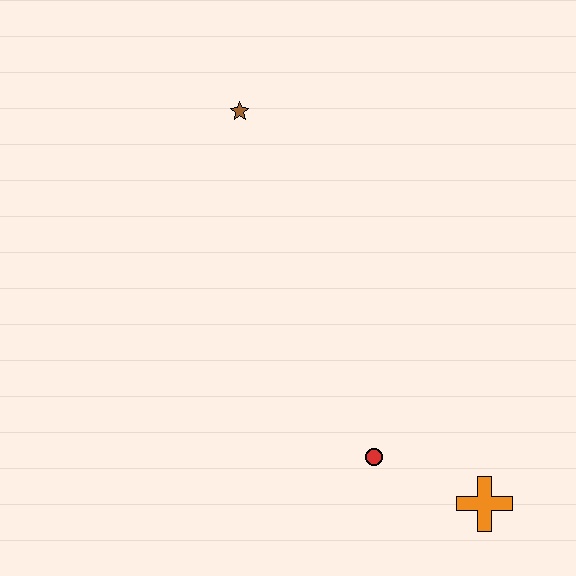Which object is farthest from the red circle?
The brown star is farthest from the red circle.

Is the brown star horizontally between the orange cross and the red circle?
No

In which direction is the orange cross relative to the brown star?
The orange cross is below the brown star.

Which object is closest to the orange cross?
The red circle is closest to the orange cross.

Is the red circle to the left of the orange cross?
Yes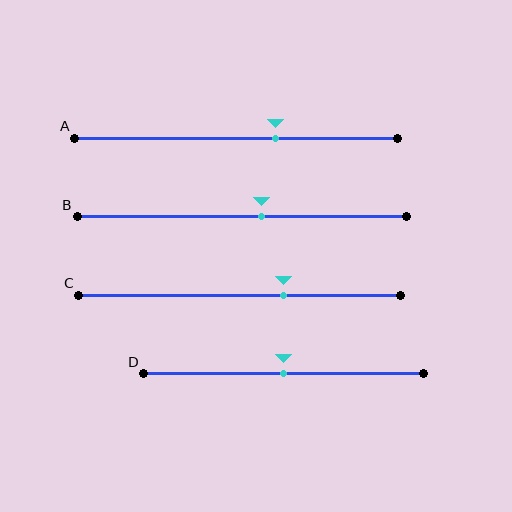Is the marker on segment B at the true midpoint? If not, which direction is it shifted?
No, the marker on segment B is shifted to the right by about 6% of the segment length.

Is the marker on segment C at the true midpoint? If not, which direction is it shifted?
No, the marker on segment C is shifted to the right by about 14% of the segment length.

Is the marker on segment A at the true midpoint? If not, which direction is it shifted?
No, the marker on segment A is shifted to the right by about 12% of the segment length.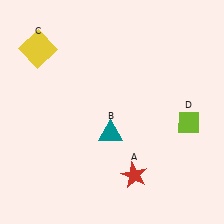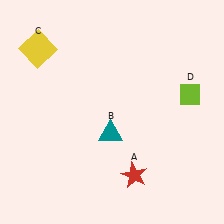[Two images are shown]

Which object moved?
The lime diamond (D) moved up.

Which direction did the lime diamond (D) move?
The lime diamond (D) moved up.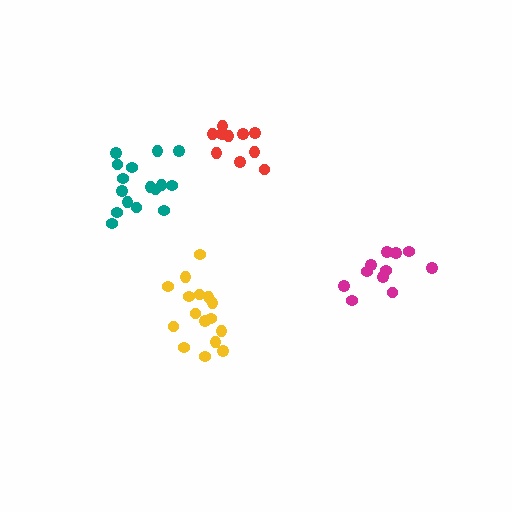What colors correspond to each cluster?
The clusters are colored: magenta, red, yellow, teal.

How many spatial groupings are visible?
There are 4 spatial groupings.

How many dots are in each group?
Group 1: 11 dots, Group 2: 10 dots, Group 3: 16 dots, Group 4: 16 dots (53 total).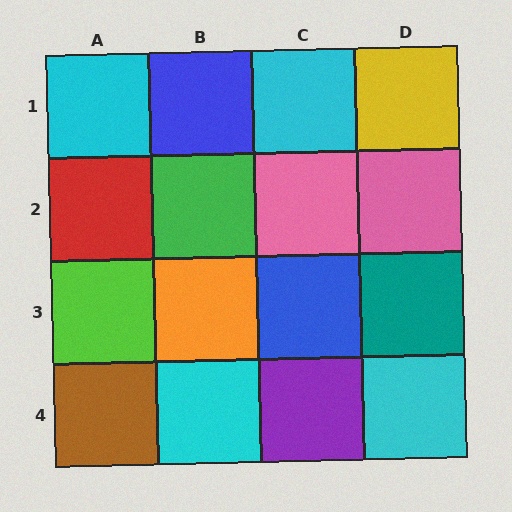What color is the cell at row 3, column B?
Orange.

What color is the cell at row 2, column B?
Green.